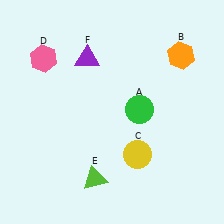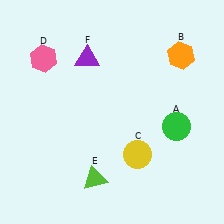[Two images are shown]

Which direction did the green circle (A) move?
The green circle (A) moved right.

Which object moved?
The green circle (A) moved right.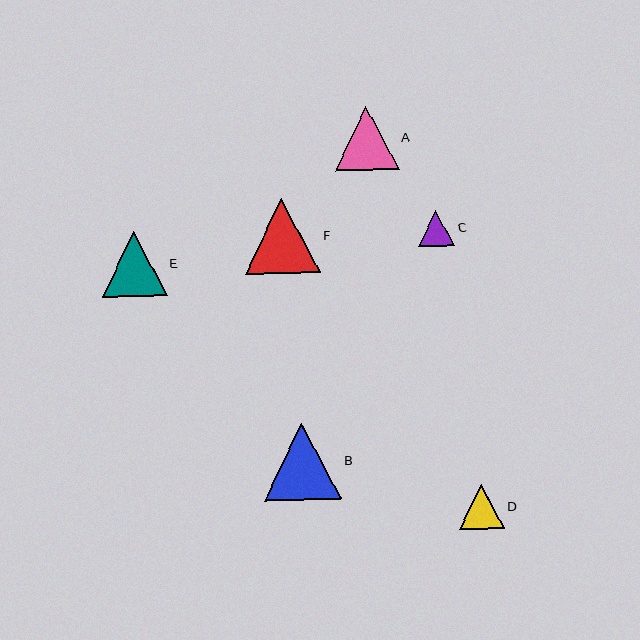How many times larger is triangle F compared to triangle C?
Triangle F is approximately 2.1 times the size of triangle C.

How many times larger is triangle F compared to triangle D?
Triangle F is approximately 1.7 times the size of triangle D.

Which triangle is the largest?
Triangle B is the largest with a size of approximately 77 pixels.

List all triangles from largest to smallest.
From largest to smallest: B, F, E, A, D, C.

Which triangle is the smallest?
Triangle C is the smallest with a size of approximately 36 pixels.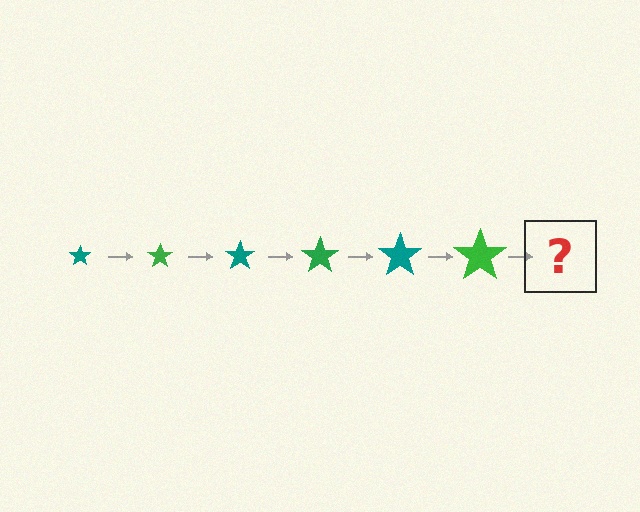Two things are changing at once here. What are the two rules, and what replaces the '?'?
The two rules are that the star grows larger each step and the color cycles through teal and green. The '?' should be a teal star, larger than the previous one.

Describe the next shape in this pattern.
It should be a teal star, larger than the previous one.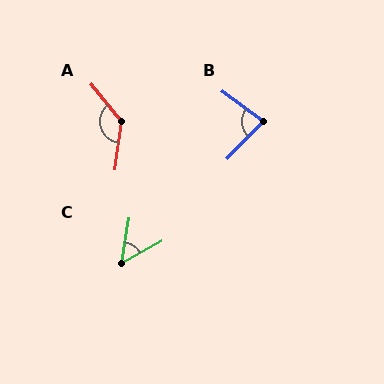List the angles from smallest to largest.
C (52°), B (82°), A (134°).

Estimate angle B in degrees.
Approximately 82 degrees.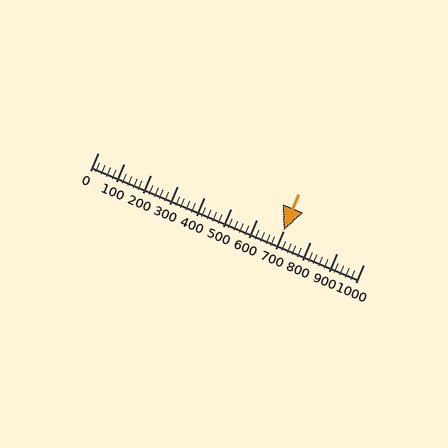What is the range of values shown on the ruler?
The ruler shows values from 0 to 1000.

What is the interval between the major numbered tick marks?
The major tick marks are spaced 100 units apart.